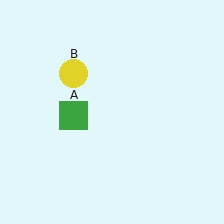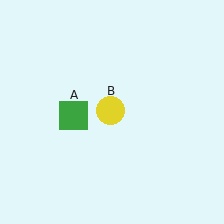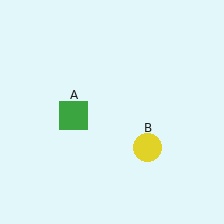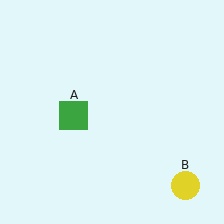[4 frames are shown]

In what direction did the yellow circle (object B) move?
The yellow circle (object B) moved down and to the right.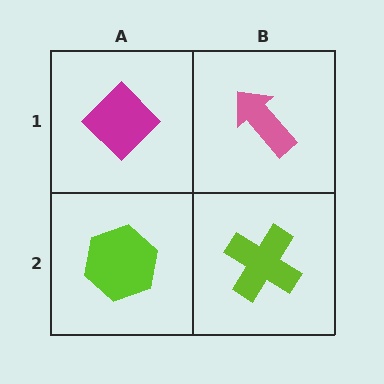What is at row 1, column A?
A magenta diamond.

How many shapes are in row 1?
2 shapes.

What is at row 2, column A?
A lime hexagon.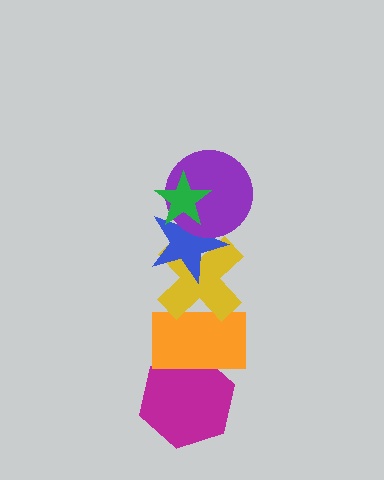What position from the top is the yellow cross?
The yellow cross is 4th from the top.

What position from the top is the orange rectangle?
The orange rectangle is 5th from the top.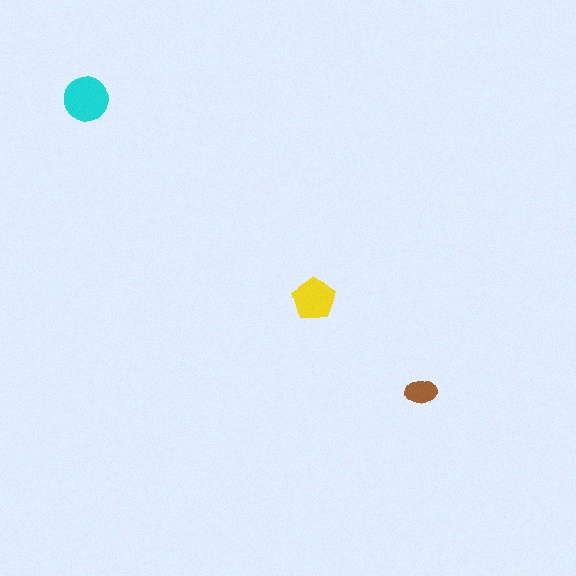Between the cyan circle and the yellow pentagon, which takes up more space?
The cyan circle.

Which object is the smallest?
The brown ellipse.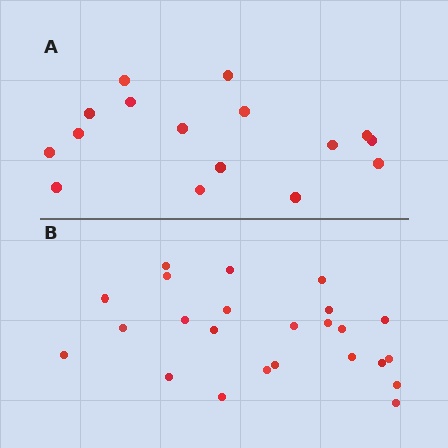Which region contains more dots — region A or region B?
Region B (the bottom region) has more dots.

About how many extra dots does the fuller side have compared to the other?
Region B has roughly 8 or so more dots than region A.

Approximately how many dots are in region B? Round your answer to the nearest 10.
About 20 dots. (The exact count is 24, which rounds to 20.)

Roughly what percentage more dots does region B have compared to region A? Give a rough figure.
About 50% more.